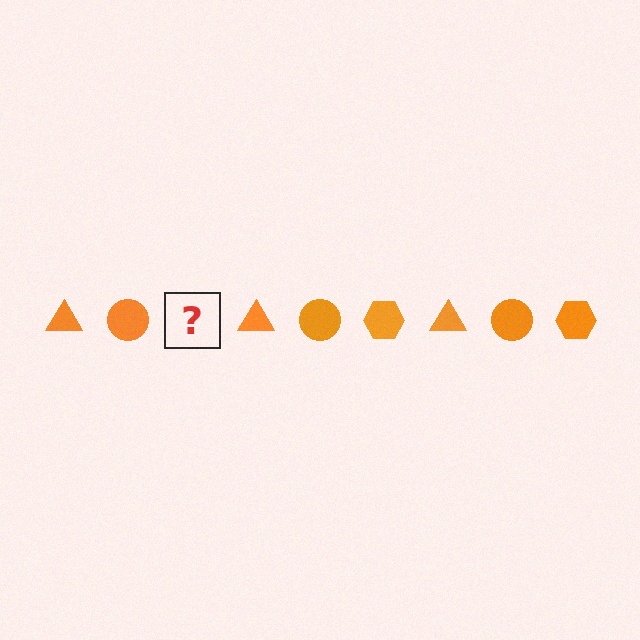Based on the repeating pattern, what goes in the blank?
The blank should be an orange hexagon.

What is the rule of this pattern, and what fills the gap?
The rule is that the pattern cycles through triangle, circle, hexagon shapes in orange. The gap should be filled with an orange hexagon.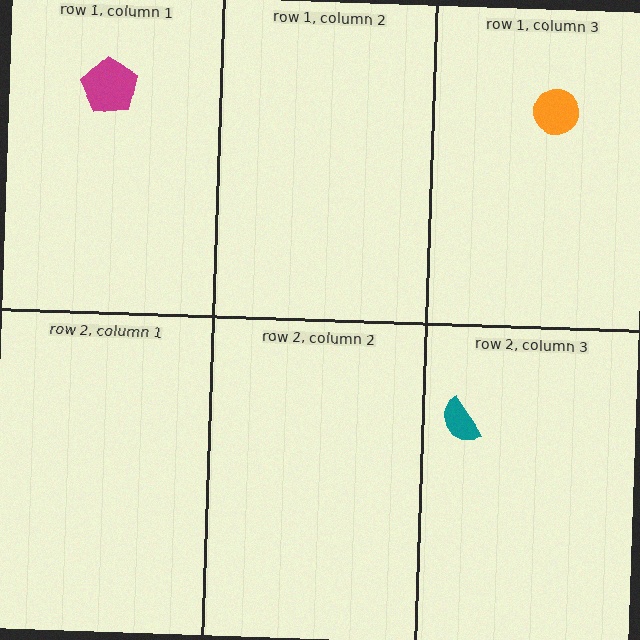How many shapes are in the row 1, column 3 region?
1.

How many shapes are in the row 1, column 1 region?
1.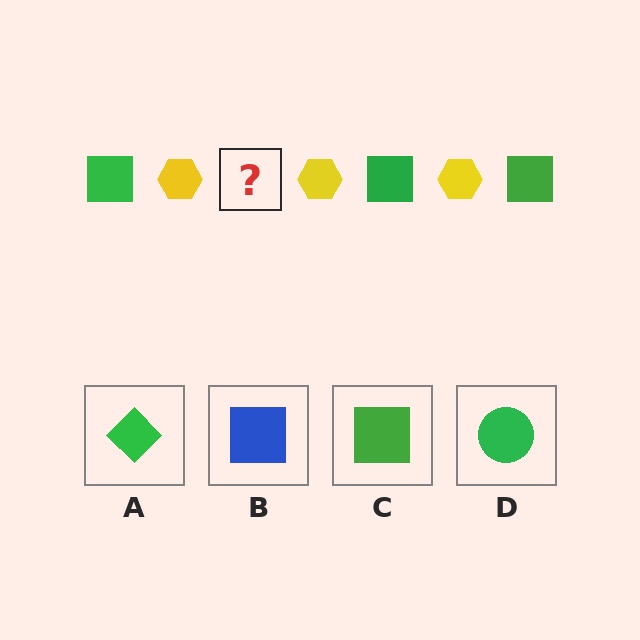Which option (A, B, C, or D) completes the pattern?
C.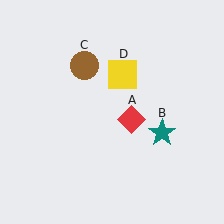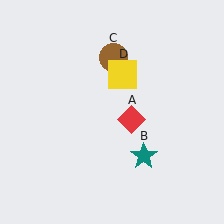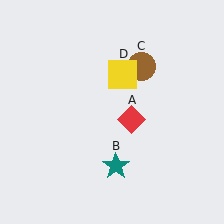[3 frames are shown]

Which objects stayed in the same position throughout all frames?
Red diamond (object A) and yellow square (object D) remained stationary.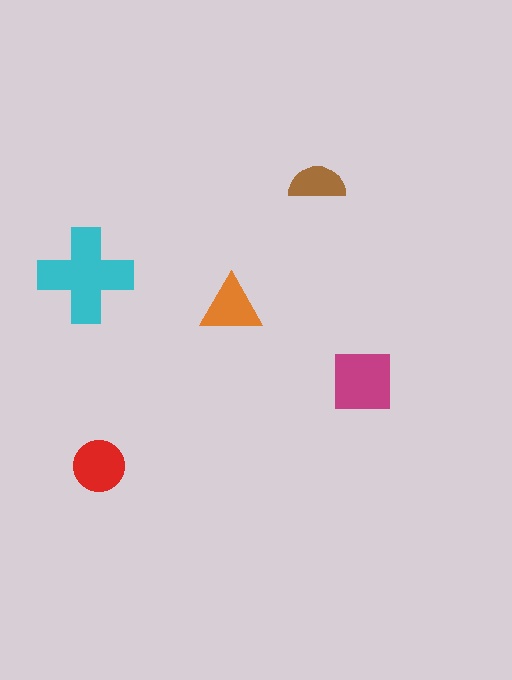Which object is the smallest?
The brown semicircle.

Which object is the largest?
The cyan cross.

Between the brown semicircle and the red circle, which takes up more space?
The red circle.